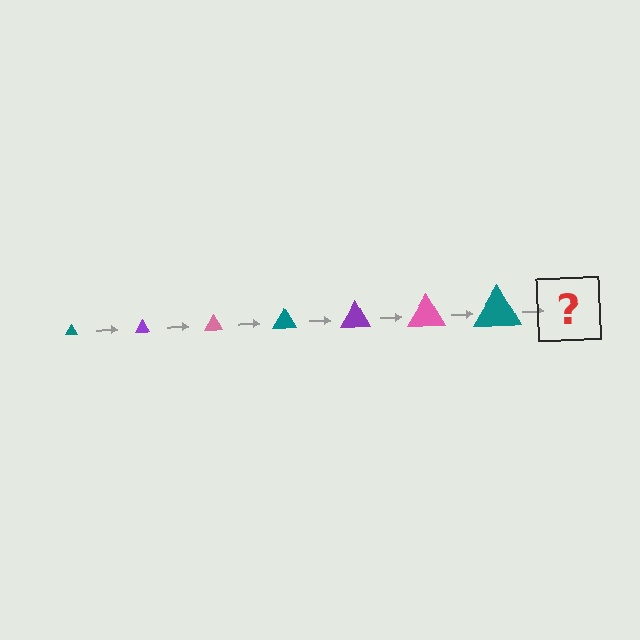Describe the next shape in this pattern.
It should be a purple triangle, larger than the previous one.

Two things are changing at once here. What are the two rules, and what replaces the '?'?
The two rules are that the triangle grows larger each step and the color cycles through teal, purple, and pink. The '?' should be a purple triangle, larger than the previous one.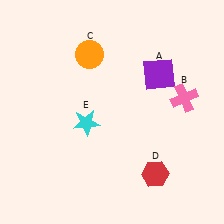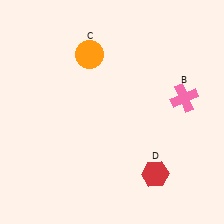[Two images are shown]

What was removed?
The purple square (A), the cyan star (E) were removed in Image 2.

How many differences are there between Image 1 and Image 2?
There are 2 differences between the two images.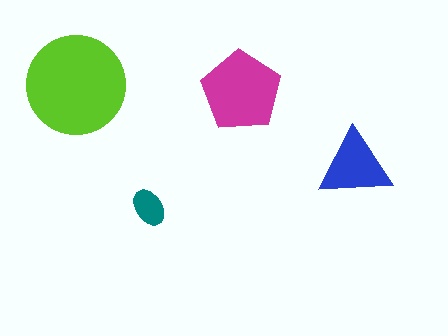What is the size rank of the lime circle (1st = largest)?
1st.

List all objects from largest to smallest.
The lime circle, the magenta pentagon, the blue triangle, the teal ellipse.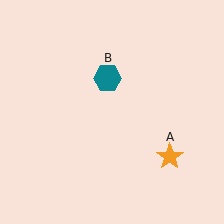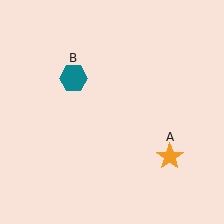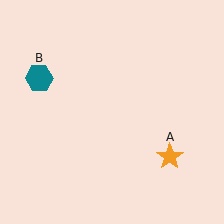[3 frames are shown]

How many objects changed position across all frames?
1 object changed position: teal hexagon (object B).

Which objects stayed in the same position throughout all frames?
Orange star (object A) remained stationary.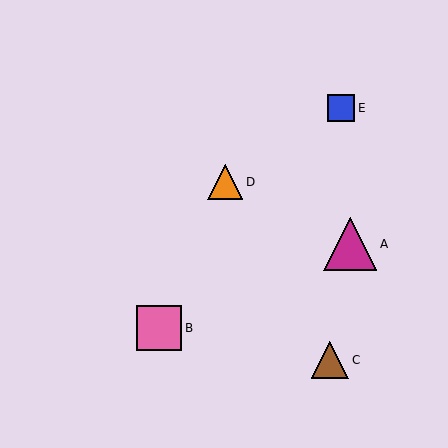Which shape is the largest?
The magenta triangle (labeled A) is the largest.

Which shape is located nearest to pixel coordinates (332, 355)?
The brown triangle (labeled C) at (330, 360) is nearest to that location.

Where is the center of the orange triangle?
The center of the orange triangle is at (225, 182).